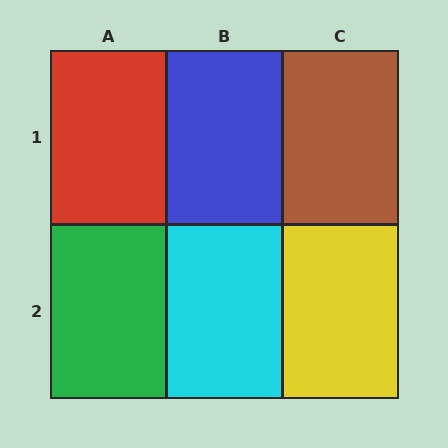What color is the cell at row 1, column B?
Blue.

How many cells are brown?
1 cell is brown.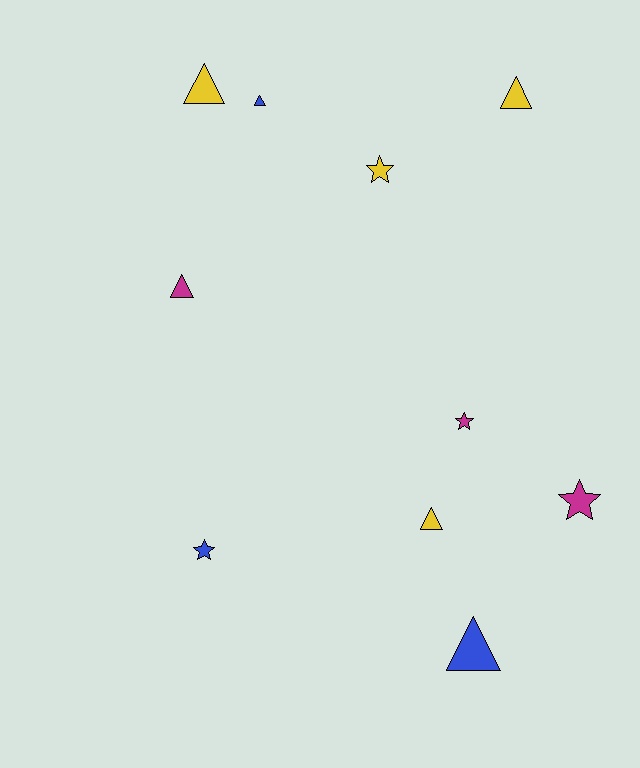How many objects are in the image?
There are 10 objects.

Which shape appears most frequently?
Triangle, with 6 objects.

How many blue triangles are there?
There are 2 blue triangles.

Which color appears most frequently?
Yellow, with 4 objects.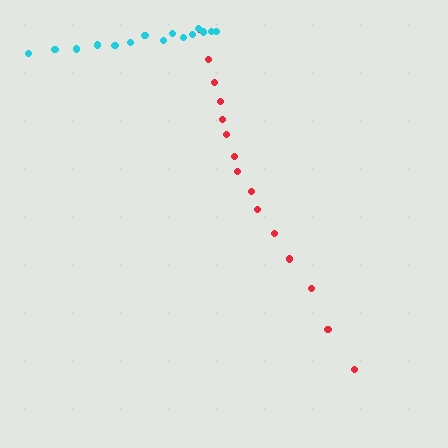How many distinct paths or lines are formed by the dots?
There are 2 distinct paths.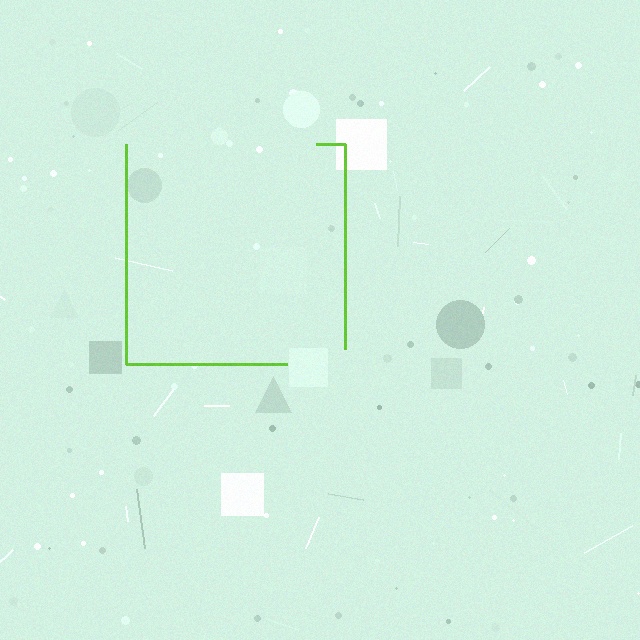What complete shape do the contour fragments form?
The contour fragments form a square.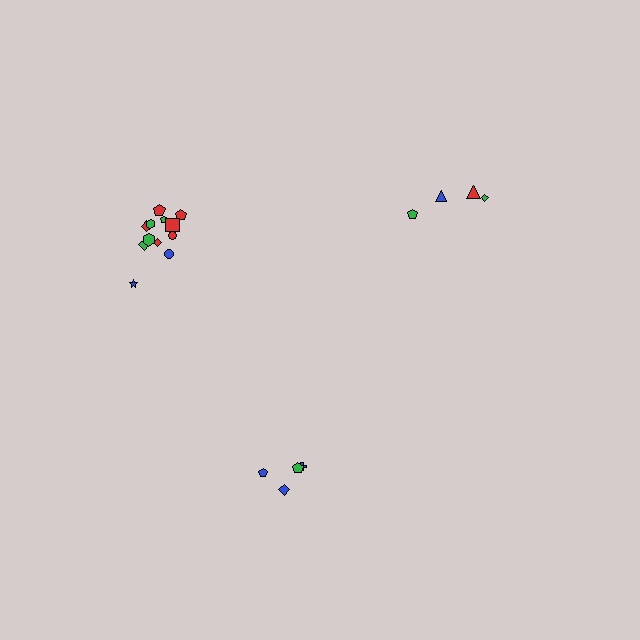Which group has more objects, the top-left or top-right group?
The top-left group.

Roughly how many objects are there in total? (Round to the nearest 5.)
Roughly 20 objects in total.